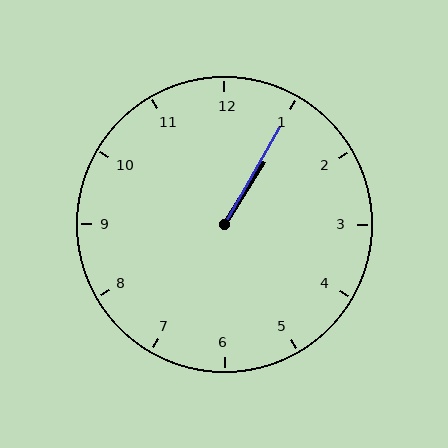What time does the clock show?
1:05.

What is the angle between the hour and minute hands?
Approximately 2 degrees.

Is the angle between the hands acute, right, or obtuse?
It is acute.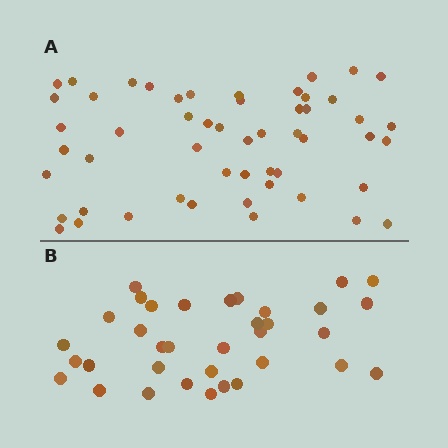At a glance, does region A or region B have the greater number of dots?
Region A (the top region) has more dots.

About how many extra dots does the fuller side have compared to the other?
Region A has approximately 20 more dots than region B.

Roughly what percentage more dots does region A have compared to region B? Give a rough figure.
About 50% more.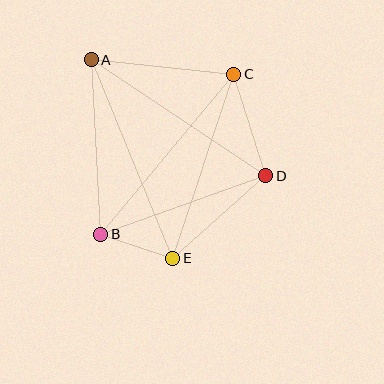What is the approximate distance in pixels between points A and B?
The distance between A and B is approximately 175 pixels.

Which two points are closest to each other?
Points B and E are closest to each other.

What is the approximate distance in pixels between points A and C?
The distance between A and C is approximately 143 pixels.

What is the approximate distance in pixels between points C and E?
The distance between C and E is approximately 194 pixels.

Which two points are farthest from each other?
Points A and E are farthest from each other.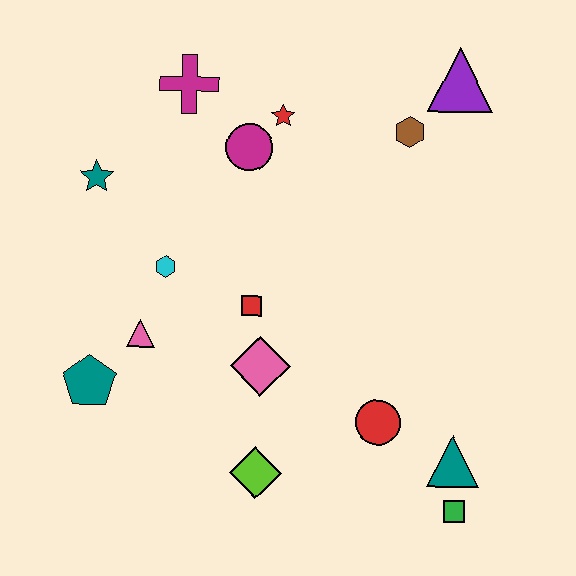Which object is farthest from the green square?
The magenta cross is farthest from the green square.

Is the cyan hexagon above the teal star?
No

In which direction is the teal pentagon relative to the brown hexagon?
The teal pentagon is to the left of the brown hexagon.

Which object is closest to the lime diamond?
The pink diamond is closest to the lime diamond.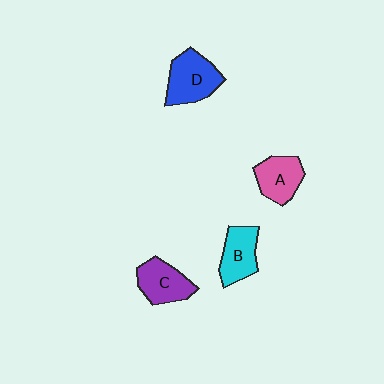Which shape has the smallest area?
Shape A (pink).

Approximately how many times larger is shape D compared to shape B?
Approximately 1.2 times.